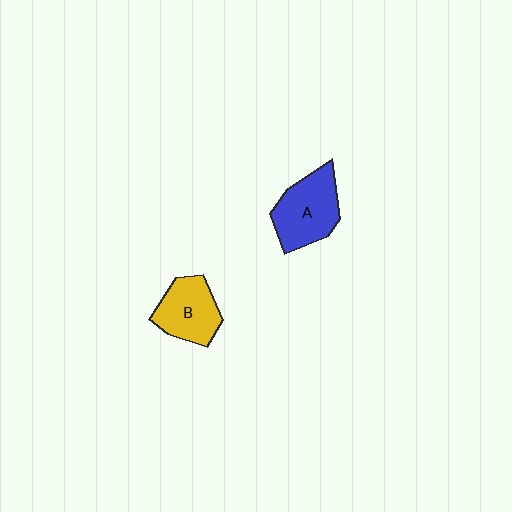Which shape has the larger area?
Shape A (blue).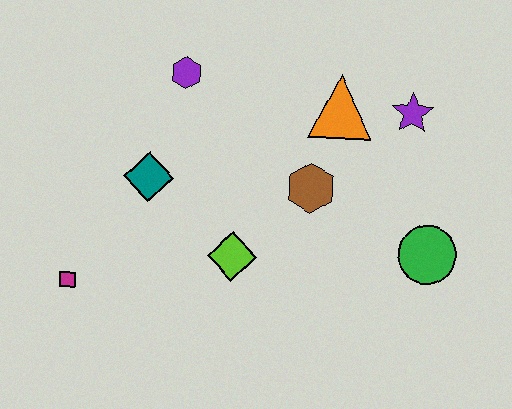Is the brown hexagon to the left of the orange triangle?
Yes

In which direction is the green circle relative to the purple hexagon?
The green circle is to the right of the purple hexagon.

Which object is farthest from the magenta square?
The purple star is farthest from the magenta square.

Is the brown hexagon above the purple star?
No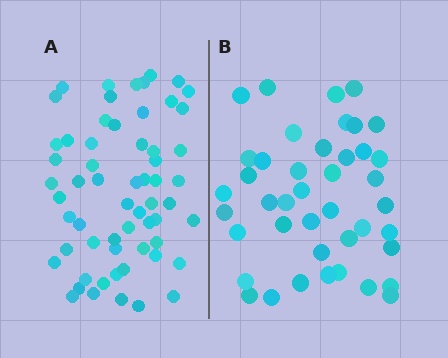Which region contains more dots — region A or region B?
Region A (the left region) has more dots.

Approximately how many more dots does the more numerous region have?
Region A has approximately 20 more dots than region B.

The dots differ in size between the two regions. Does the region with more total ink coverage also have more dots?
No. Region B has more total ink coverage because its dots are larger, but region A actually contains more individual dots. Total area can be misleading — the number of items is what matters here.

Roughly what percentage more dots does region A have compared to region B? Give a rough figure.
About 45% more.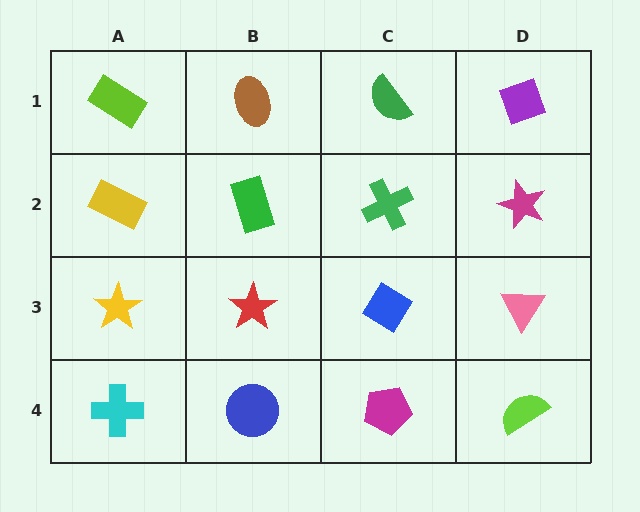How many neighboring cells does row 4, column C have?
3.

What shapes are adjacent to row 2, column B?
A brown ellipse (row 1, column B), a red star (row 3, column B), a yellow rectangle (row 2, column A), a green cross (row 2, column C).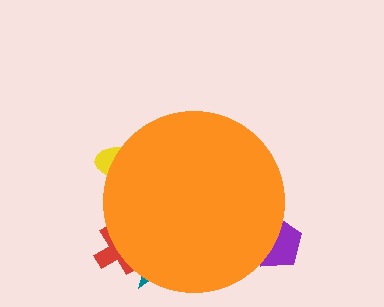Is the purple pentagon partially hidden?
Yes, the purple pentagon is partially hidden behind the orange circle.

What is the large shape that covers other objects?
An orange circle.